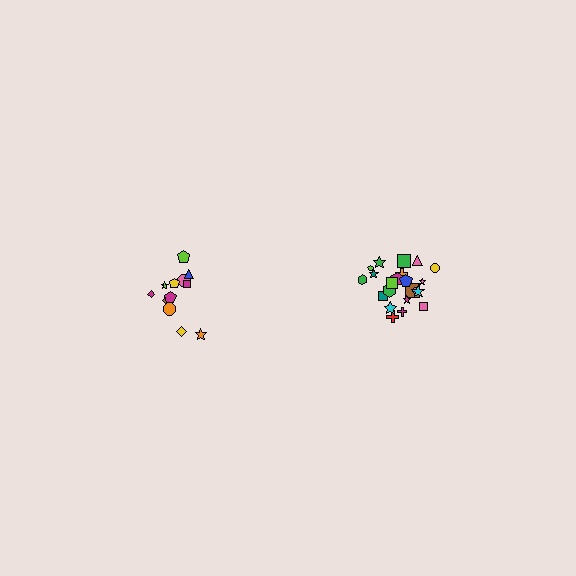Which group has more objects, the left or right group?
The right group.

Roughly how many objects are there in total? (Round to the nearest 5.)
Roughly 35 objects in total.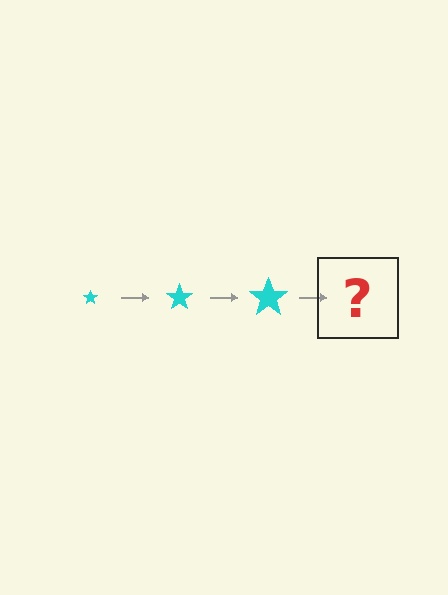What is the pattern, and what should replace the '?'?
The pattern is that the star gets progressively larger each step. The '?' should be a cyan star, larger than the previous one.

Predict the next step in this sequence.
The next step is a cyan star, larger than the previous one.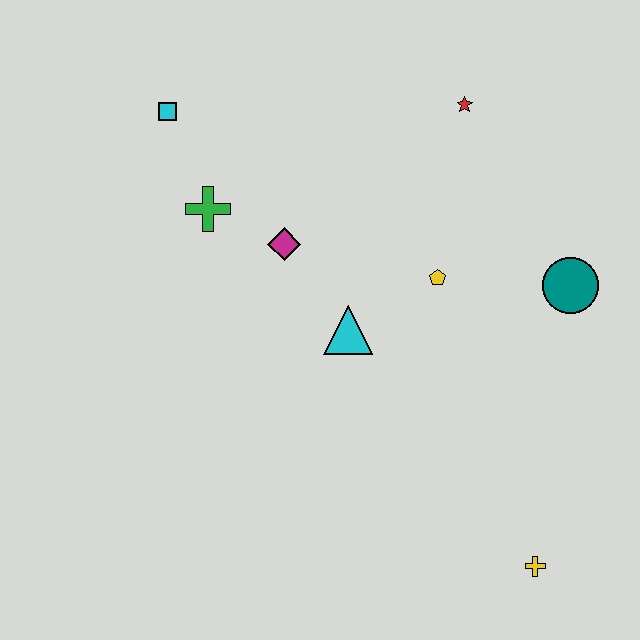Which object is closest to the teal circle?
The yellow pentagon is closest to the teal circle.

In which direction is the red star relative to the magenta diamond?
The red star is to the right of the magenta diamond.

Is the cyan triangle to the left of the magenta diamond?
No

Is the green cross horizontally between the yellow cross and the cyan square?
Yes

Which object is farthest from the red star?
The yellow cross is farthest from the red star.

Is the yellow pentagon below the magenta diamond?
Yes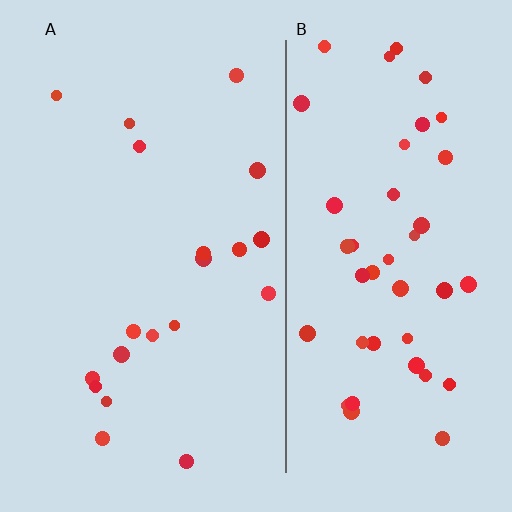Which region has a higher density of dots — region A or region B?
B (the right).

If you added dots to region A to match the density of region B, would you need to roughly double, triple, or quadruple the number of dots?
Approximately double.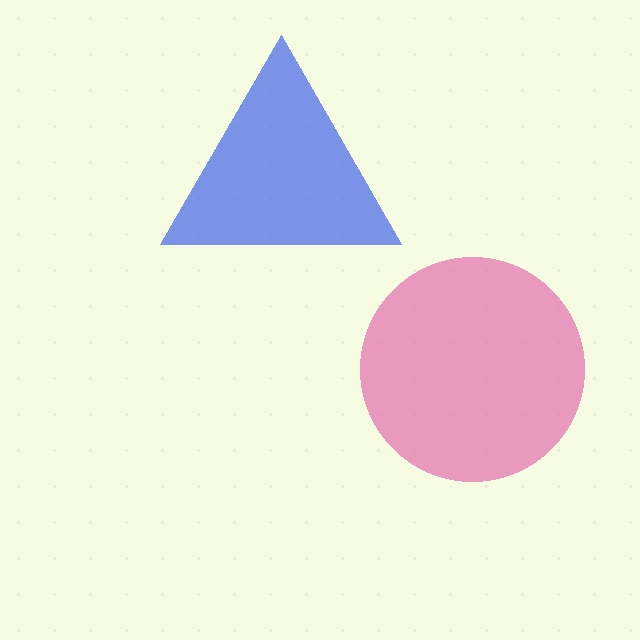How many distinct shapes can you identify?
There are 2 distinct shapes: a pink circle, a blue triangle.